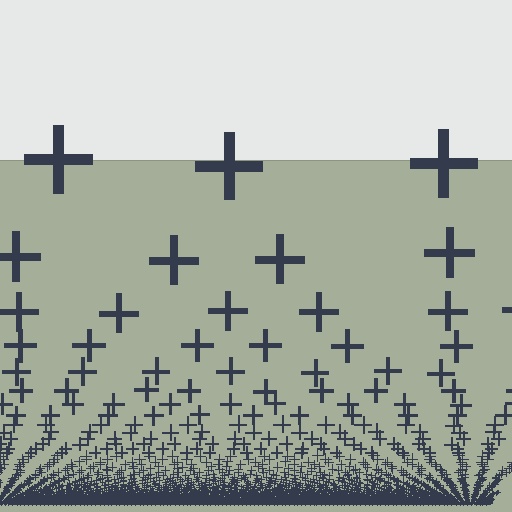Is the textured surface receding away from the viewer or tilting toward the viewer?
The surface appears to tilt toward the viewer. Texture elements get larger and sparser toward the top.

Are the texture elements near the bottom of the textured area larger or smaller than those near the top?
Smaller. The gradient is inverted — elements near the bottom are smaller and denser.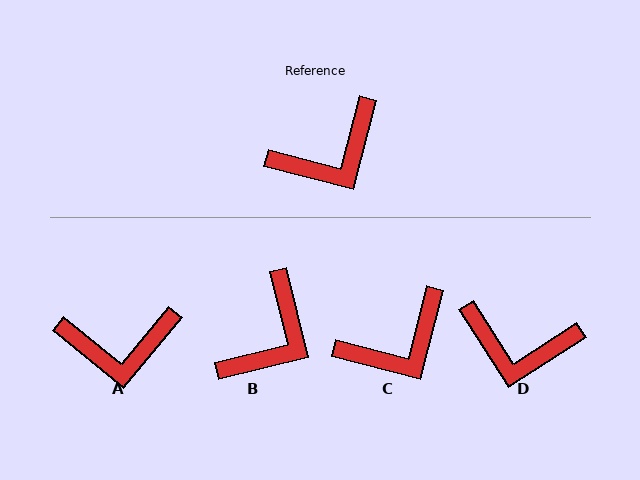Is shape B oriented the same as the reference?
No, it is off by about 28 degrees.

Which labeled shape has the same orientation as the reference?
C.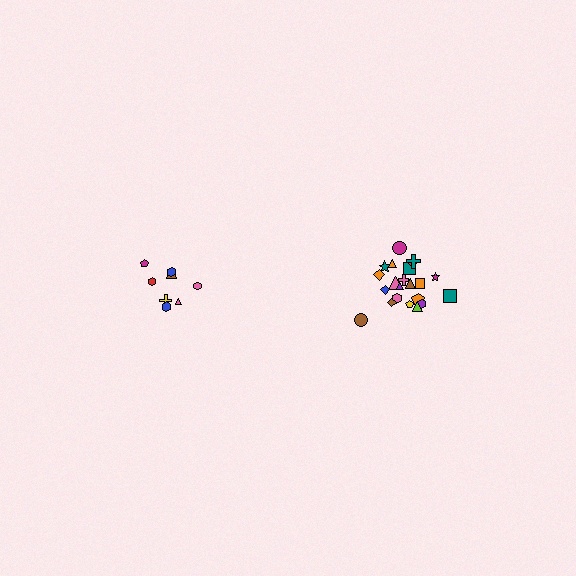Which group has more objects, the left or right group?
The right group.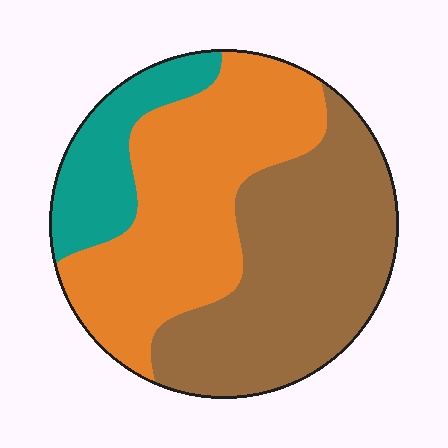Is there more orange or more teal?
Orange.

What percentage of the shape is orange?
Orange covers around 40% of the shape.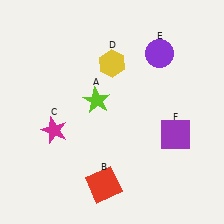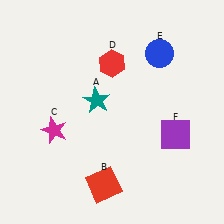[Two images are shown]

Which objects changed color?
A changed from lime to teal. D changed from yellow to red. E changed from purple to blue.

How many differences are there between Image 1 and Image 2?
There are 3 differences between the two images.